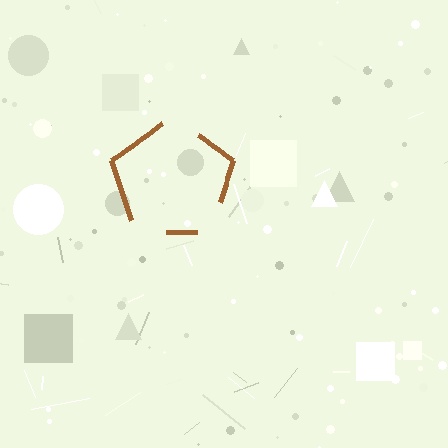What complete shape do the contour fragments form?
The contour fragments form a pentagon.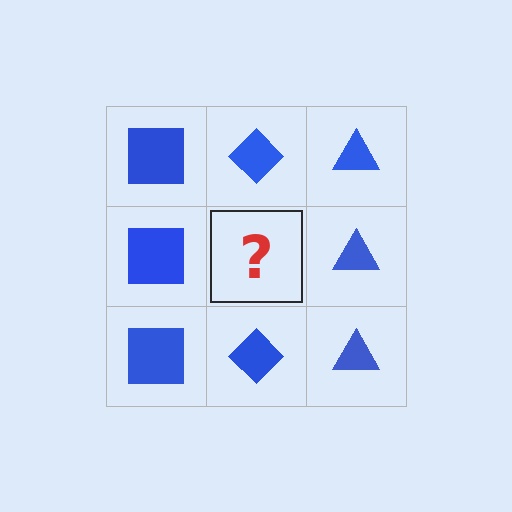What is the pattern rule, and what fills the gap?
The rule is that each column has a consistent shape. The gap should be filled with a blue diamond.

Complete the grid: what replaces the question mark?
The question mark should be replaced with a blue diamond.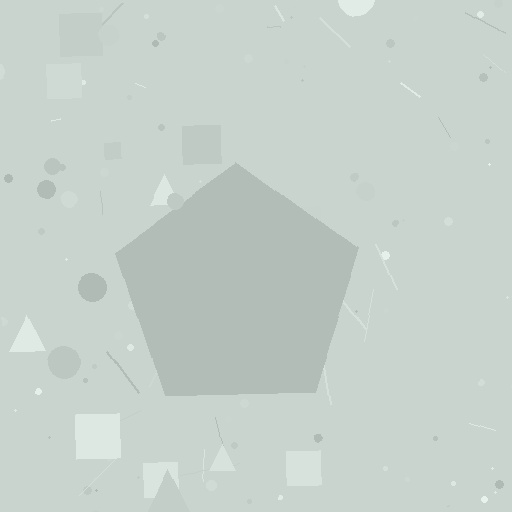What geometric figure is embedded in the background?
A pentagon is embedded in the background.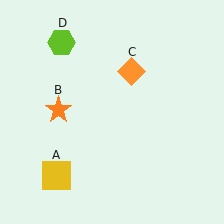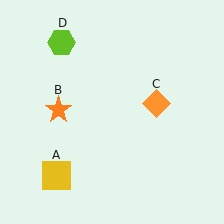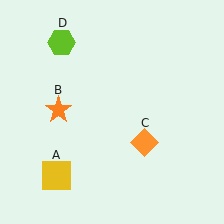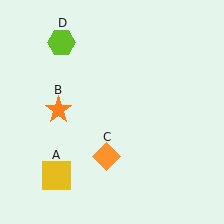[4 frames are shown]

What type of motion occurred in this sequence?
The orange diamond (object C) rotated clockwise around the center of the scene.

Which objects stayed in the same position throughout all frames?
Yellow square (object A) and orange star (object B) and lime hexagon (object D) remained stationary.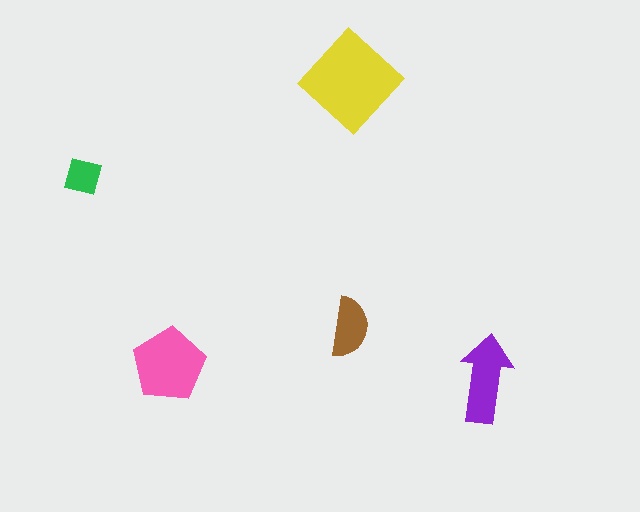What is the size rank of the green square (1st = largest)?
5th.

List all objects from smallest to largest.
The green square, the brown semicircle, the purple arrow, the pink pentagon, the yellow diamond.